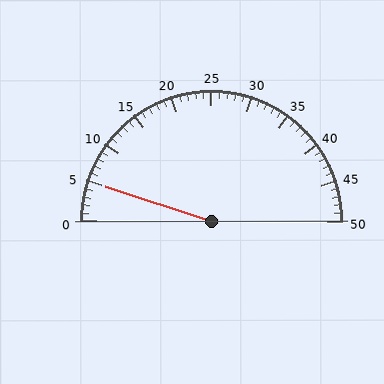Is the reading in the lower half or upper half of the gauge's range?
The reading is in the lower half of the range (0 to 50).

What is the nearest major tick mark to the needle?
The nearest major tick mark is 5.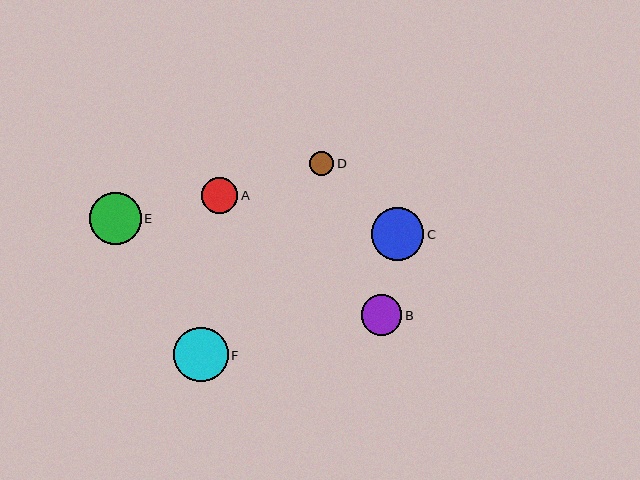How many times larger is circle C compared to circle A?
Circle C is approximately 1.5 times the size of circle A.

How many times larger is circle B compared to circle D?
Circle B is approximately 1.7 times the size of circle D.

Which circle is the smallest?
Circle D is the smallest with a size of approximately 24 pixels.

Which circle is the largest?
Circle F is the largest with a size of approximately 55 pixels.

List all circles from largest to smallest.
From largest to smallest: F, C, E, B, A, D.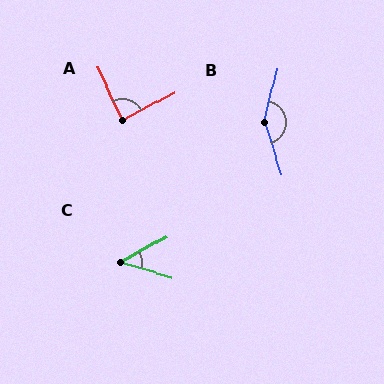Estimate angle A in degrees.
Approximately 86 degrees.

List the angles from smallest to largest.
C (45°), A (86°), B (149°).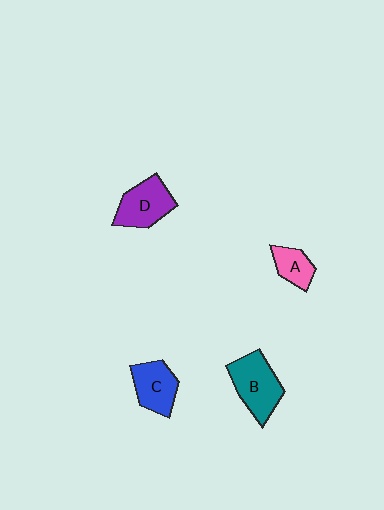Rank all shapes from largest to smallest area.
From largest to smallest: B (teal), D (purple), C (blue), A (pink).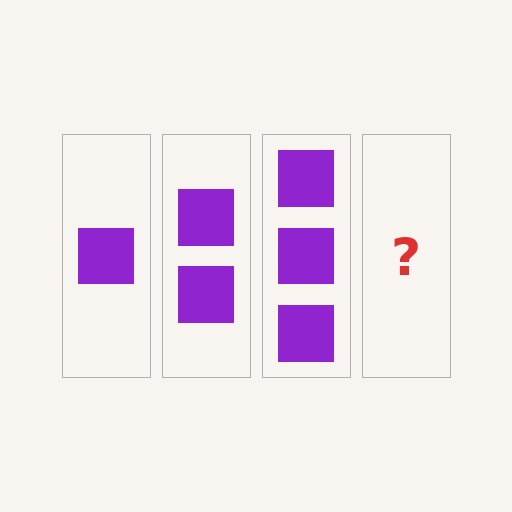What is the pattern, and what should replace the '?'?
The pattern is that each step adds one more square. The '?' should be 4 squares.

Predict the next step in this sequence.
The next step is 4 squares.